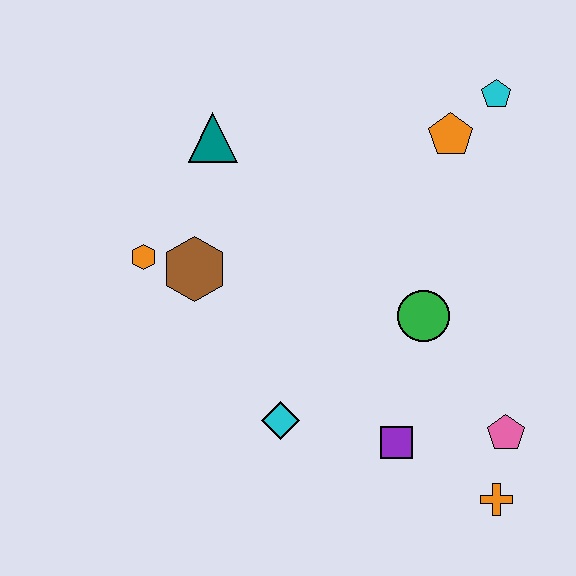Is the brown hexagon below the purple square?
No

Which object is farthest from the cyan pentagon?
The orange cross is farthest from the cyan pentagon.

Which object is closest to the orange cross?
The pink pentagon is closest to the orange cross.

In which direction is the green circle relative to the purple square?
The green circle is above the purple square.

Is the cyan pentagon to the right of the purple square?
Yes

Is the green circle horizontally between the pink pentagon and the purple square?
Yes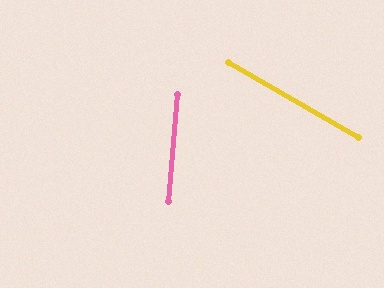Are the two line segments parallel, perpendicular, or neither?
Neither parallel nor perpendicular — they differ by about 65°.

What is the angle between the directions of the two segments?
Approximately 65 degrees.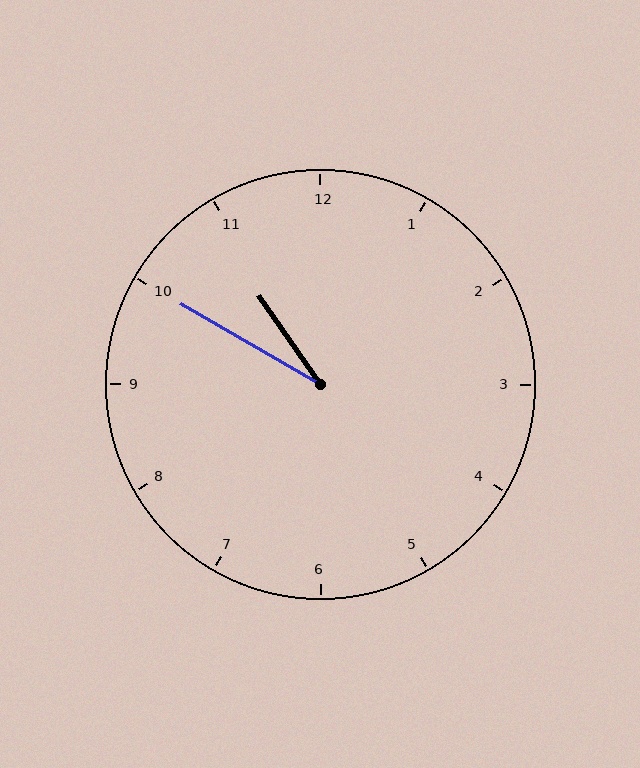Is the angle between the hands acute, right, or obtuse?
It is acute.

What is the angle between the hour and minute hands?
Approximately 25 degrees.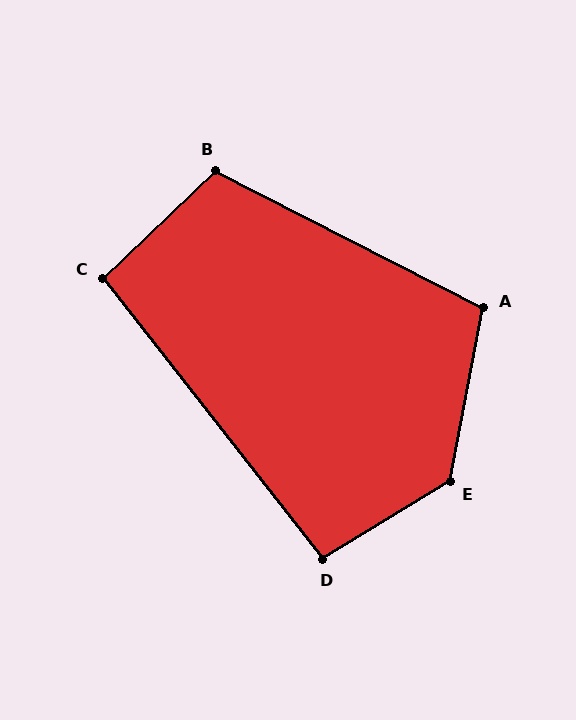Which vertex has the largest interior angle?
E, at approximately 132 degrees.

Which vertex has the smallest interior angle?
C, at approximately 96 degrees.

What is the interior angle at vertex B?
Approximately 109 degrees (obtuse).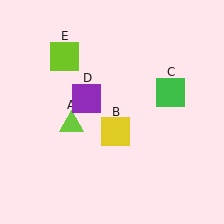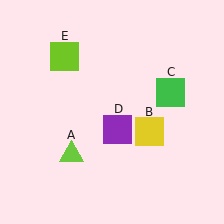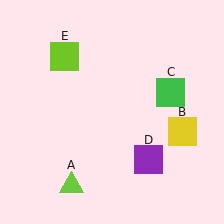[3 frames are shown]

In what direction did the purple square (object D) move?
The purple square (object D) moved down and to the right.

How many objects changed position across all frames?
3 objects changed position: lime triangle (object A), yellow square (object B), purple square (object D).